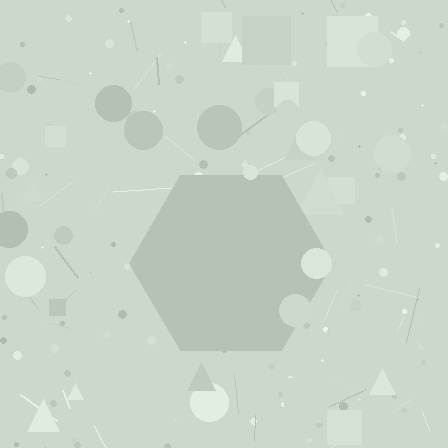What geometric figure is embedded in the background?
A hexagon is embedded in the background.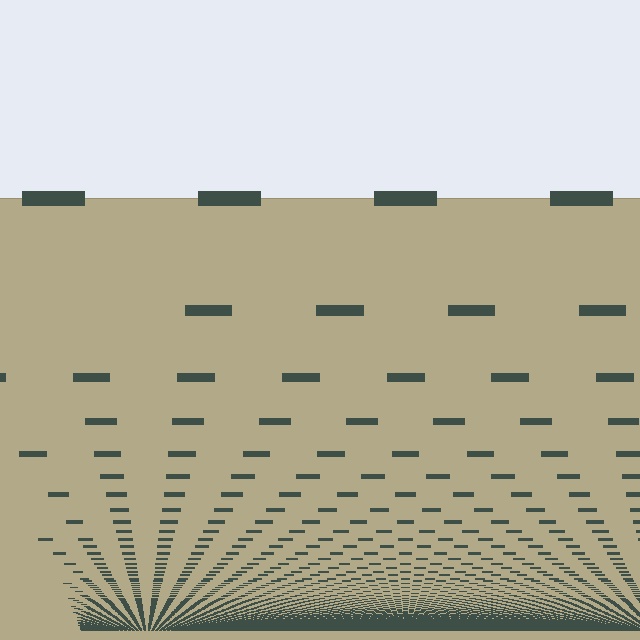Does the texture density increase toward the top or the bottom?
Density increases toward the bottom.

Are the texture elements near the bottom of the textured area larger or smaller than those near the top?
Smaller. The gradient is inverted — elements near the bottom are smaller and denser.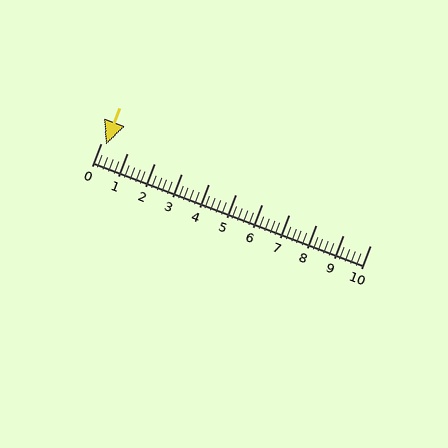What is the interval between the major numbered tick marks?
The major tick marks are spaced 1 units apart.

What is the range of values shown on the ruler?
The ruler shows values from 0 to 10.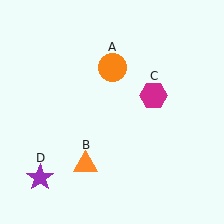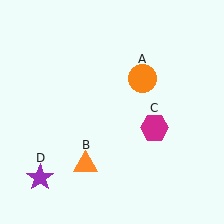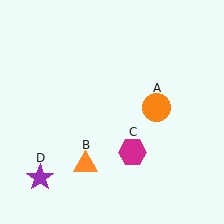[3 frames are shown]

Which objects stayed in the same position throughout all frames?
Orange triangle (object B) and purple star (object D) remained stationary.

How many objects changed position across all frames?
2 objects changed position: orange circle (object A), magenta hexagon (object C).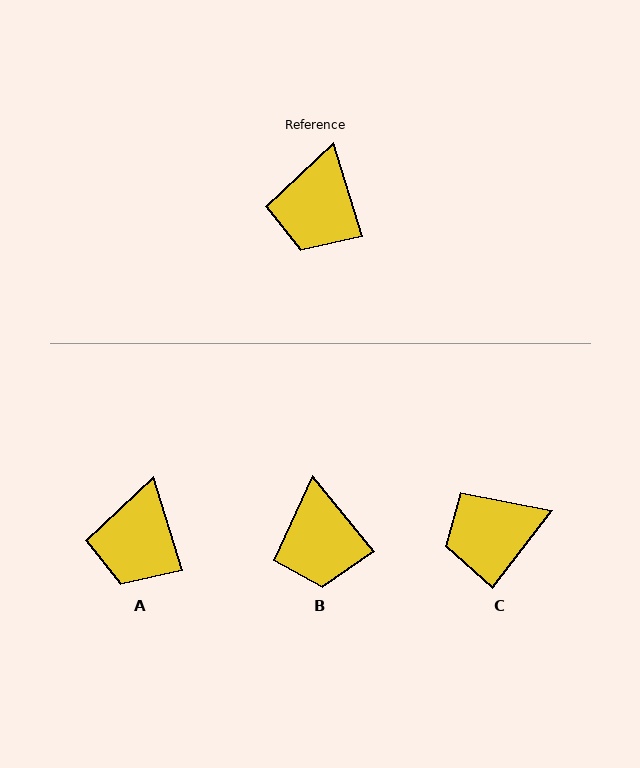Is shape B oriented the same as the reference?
No, it is off by about 22 degrees.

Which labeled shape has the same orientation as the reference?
A.